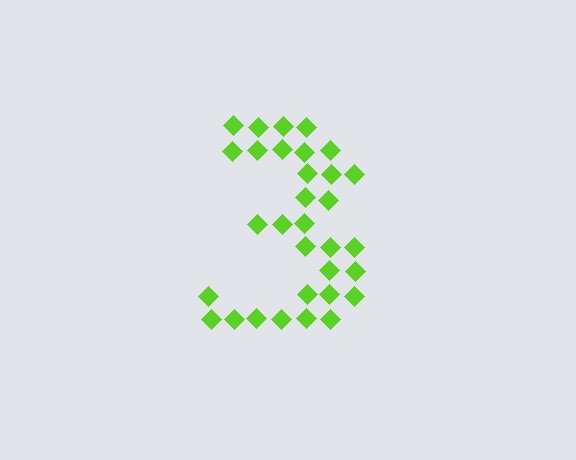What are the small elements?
The small elements are diamonds.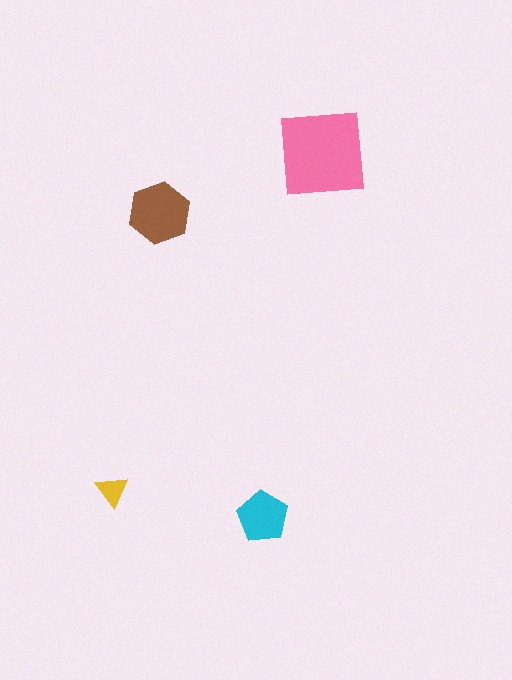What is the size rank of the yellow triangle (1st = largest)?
4th.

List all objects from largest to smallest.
The pink square, the brown hexagon, the cyan pentagon, the yellow triangle.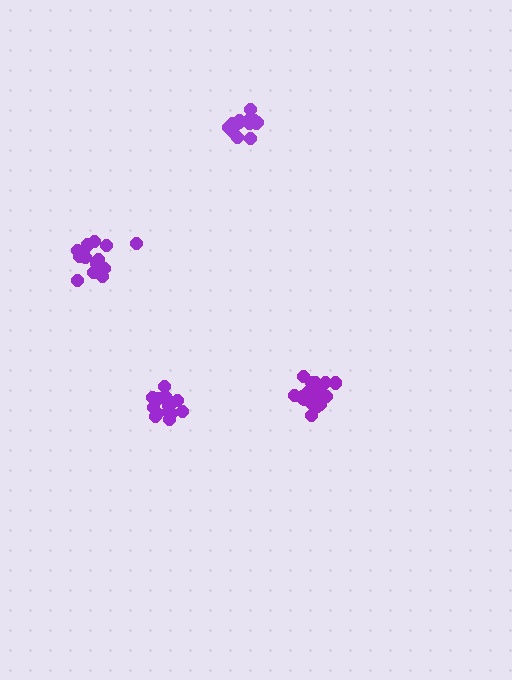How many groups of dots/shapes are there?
There are 4 groups.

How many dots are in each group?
Group 1: 15 dots, Group 2: 19 dots, Group 3: 14 dots, Group 4: 16 dots (64 total).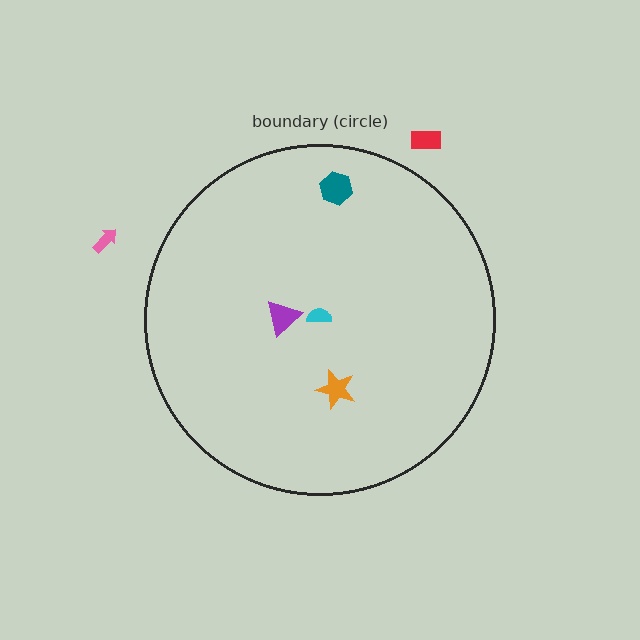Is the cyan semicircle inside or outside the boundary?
Inside.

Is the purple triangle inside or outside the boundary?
Inside.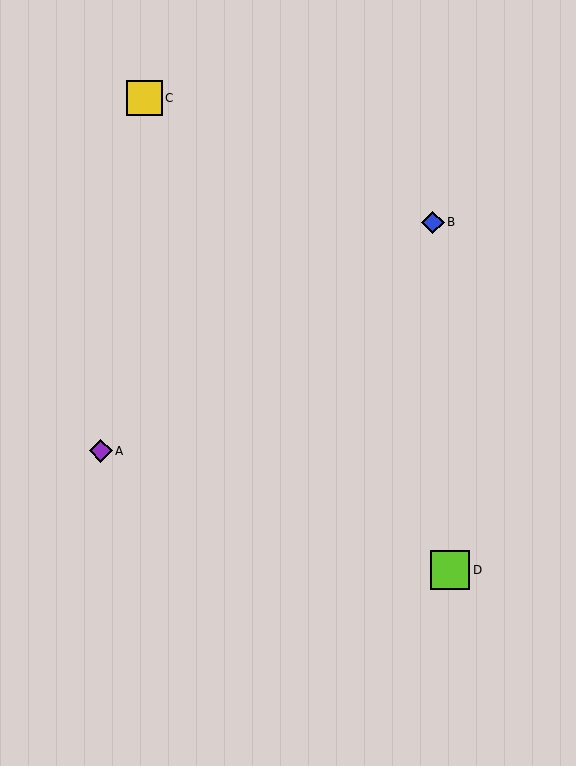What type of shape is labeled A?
Shape A is a purple diamond.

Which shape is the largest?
The lime square (labeled D) is the largest.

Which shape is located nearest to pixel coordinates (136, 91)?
The yellow square (labeled C) at (145, 98) is nearest to that location.